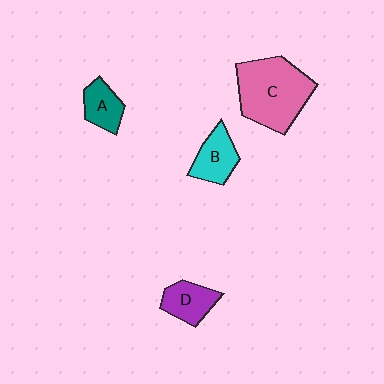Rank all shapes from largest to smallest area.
From largest to smallest: C (pink), B (cyan), D (purple), A (teal).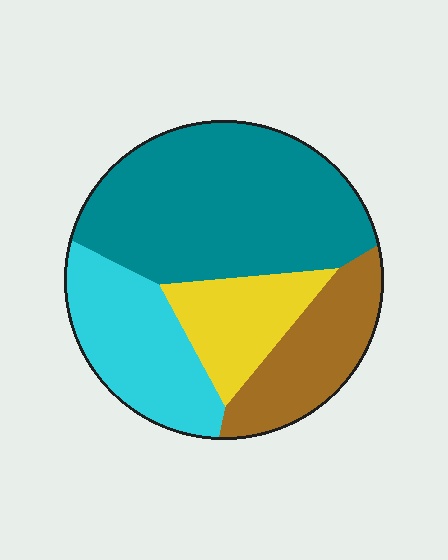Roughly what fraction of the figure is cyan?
Cyan covers about 20% of the figure.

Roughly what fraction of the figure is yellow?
Yellow takes up less than a sixth of the figure.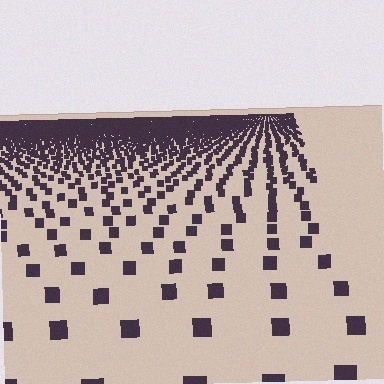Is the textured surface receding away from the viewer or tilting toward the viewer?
The surface is receding away from the viewer. Texture elements get smaller and denser toward the top.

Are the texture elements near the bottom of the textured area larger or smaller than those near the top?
Larger. Near the bottom, elements are closer to the viewer and appear at a bigger on-screen size.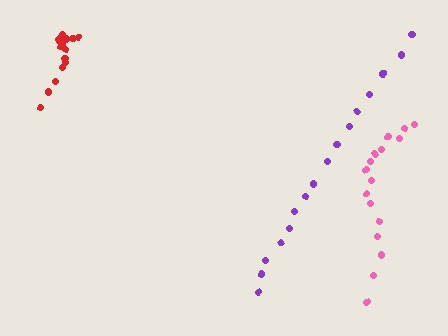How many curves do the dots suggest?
There are 3 distinct paths.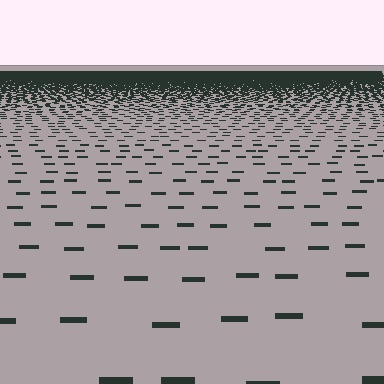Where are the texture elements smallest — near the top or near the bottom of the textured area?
Near the top.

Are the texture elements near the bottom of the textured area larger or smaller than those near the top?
Larger. Near the bottom, elements are closer to the viewer and appear at a bigger on-screen size.